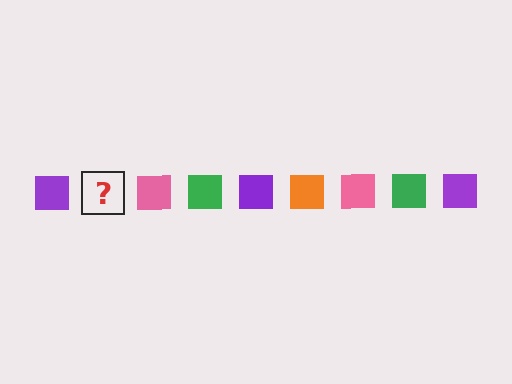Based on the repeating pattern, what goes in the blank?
The blank should be an orange square.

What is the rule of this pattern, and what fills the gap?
The rule is that the pattern cycles through purple, orange, pink, green squares. The gap should be filled with an orange square.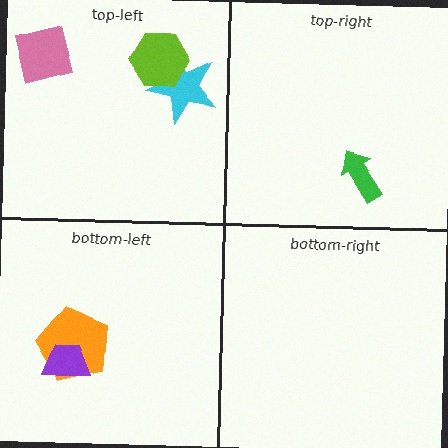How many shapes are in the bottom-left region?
2.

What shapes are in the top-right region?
The green arrow.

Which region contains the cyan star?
The top-left region.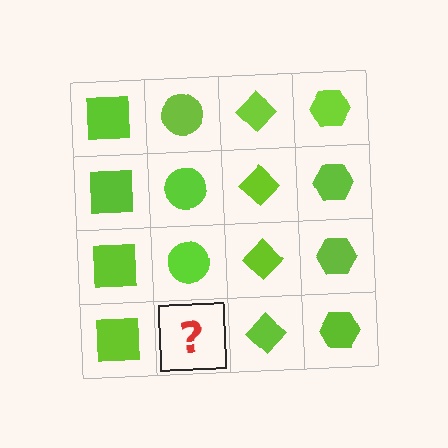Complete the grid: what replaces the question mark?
The question mark should be replaced with a lime circle.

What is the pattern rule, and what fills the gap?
The rule is that each column has a consistent shape. The gap should be filled with a lime circle.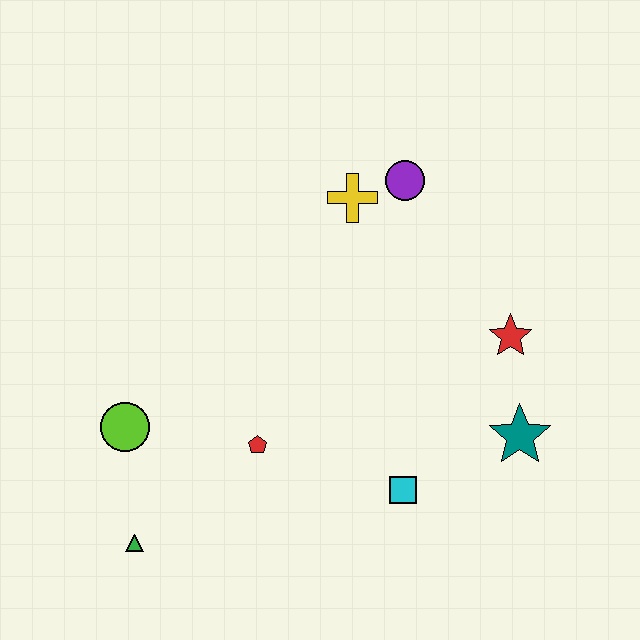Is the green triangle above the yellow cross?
No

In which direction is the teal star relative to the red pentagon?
The teal star is to the right of the red pentagon.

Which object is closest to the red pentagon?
The lime circle is closest to the red pentagon.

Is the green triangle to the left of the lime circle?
No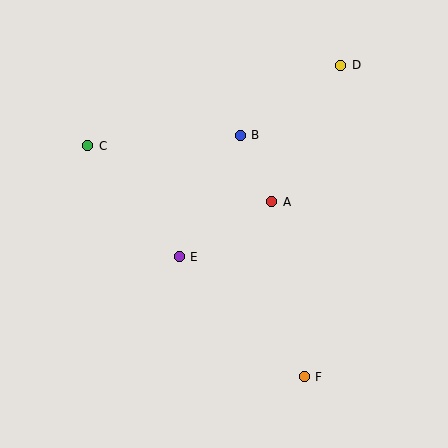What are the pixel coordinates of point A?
Point A is at (272, 202).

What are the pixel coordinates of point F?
Point F is at (304, 377).